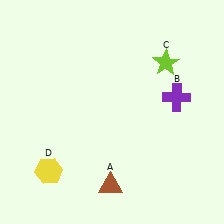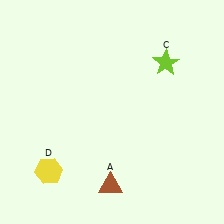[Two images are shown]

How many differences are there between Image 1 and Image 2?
There is 1 difference between the two images.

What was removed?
The purple cross (B) was removed in Image 2.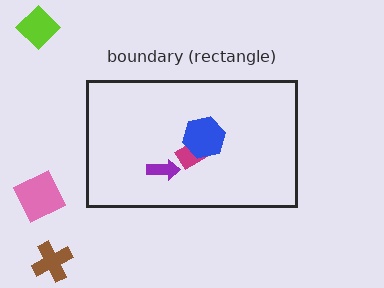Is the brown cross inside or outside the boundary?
Outside.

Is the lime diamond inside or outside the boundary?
Outside.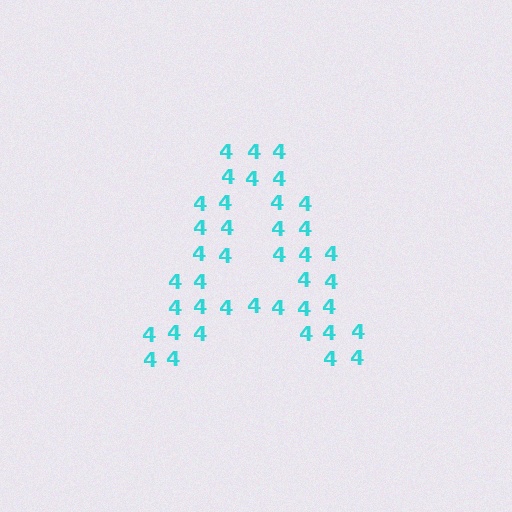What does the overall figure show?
The overall figure shows the letter A.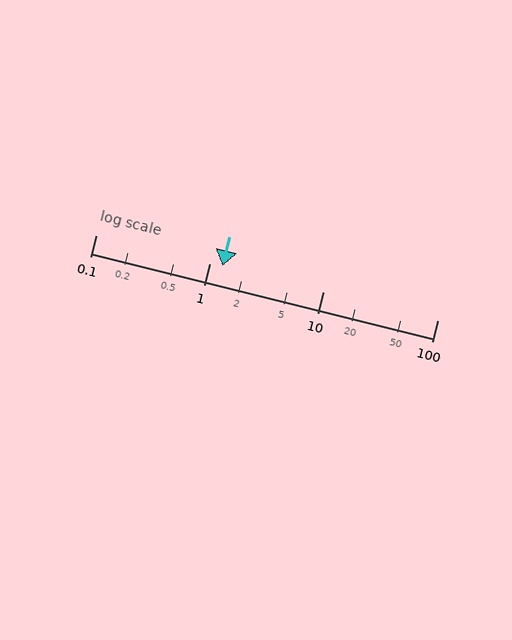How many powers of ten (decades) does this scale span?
The scale spans 3 decades, from 0.1 to 100.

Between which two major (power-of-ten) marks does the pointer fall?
The pointer is between 1 and 10.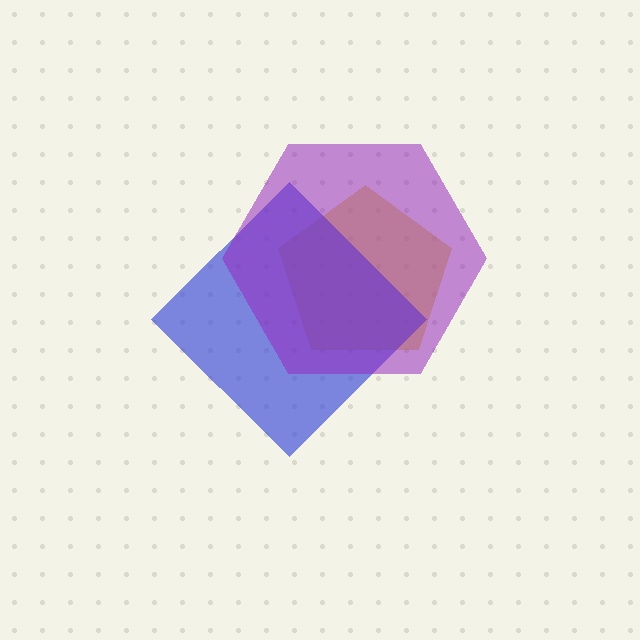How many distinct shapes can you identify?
There are 3 distinct shapes: a yellow pentagon, a blue diamond, a purple hexagon.